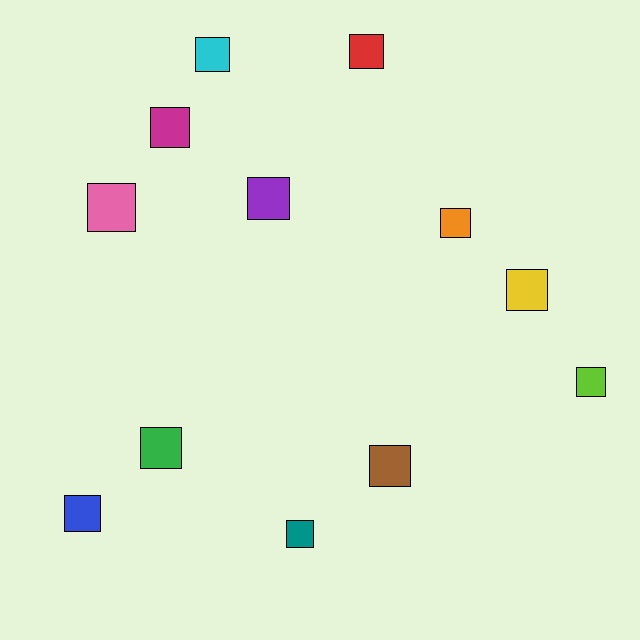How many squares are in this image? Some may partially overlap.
There are 12 squares.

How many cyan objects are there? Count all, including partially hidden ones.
There is 1 cyan object.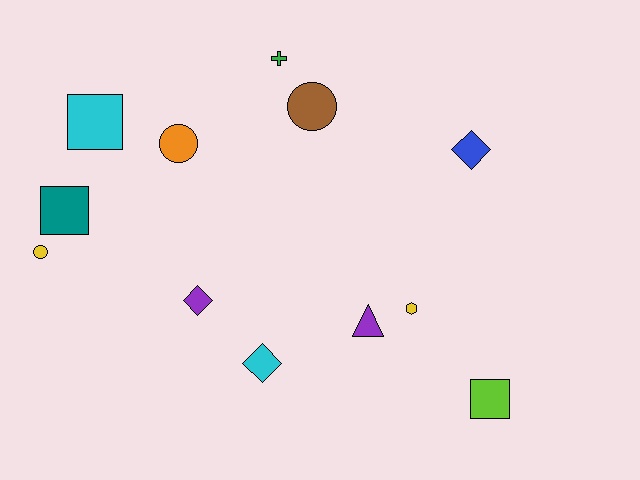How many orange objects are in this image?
There is 1 orange object.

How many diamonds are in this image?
There are 3 diamonds.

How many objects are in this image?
There are 12 objects.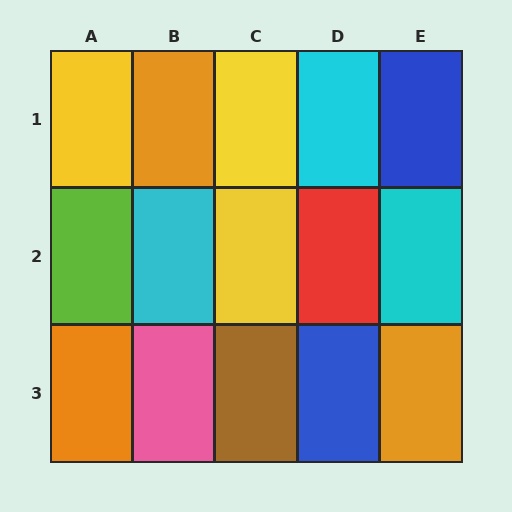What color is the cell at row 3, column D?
Blue.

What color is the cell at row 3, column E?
Orange.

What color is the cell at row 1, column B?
Orange.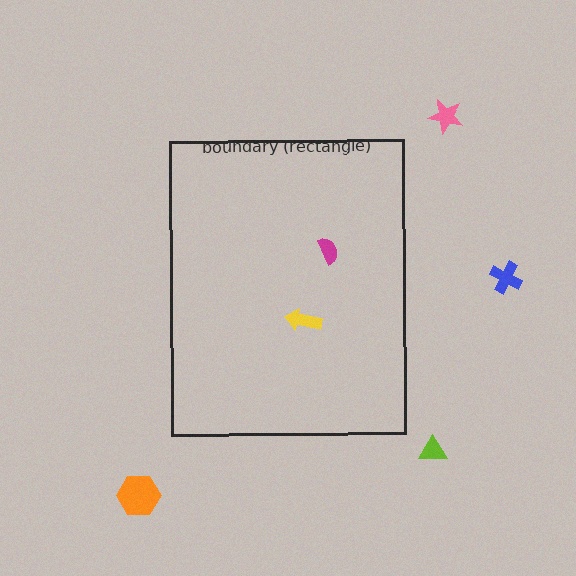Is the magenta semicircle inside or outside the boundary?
Inside.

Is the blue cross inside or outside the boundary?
Outside.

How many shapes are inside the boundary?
2 inside, 4 outside.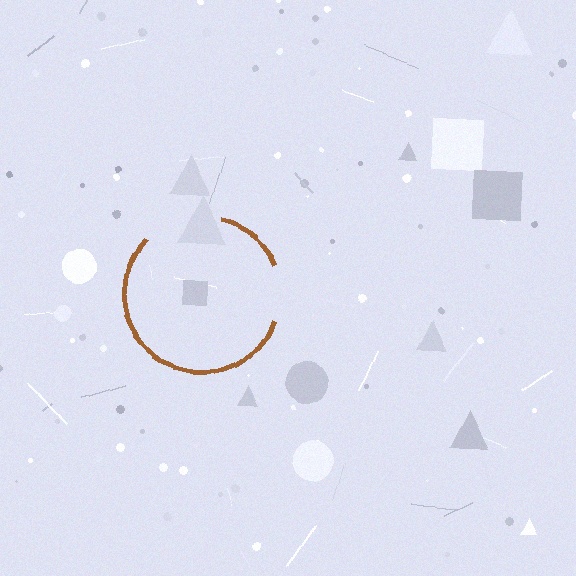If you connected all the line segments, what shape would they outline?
They would outline a circle.